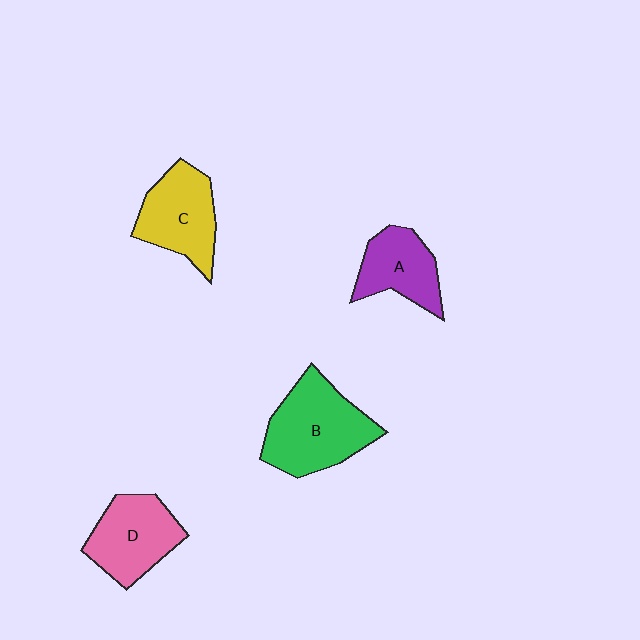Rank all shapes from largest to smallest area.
From largest to smallest: B (green), C (yellow), D (pink), A (purple).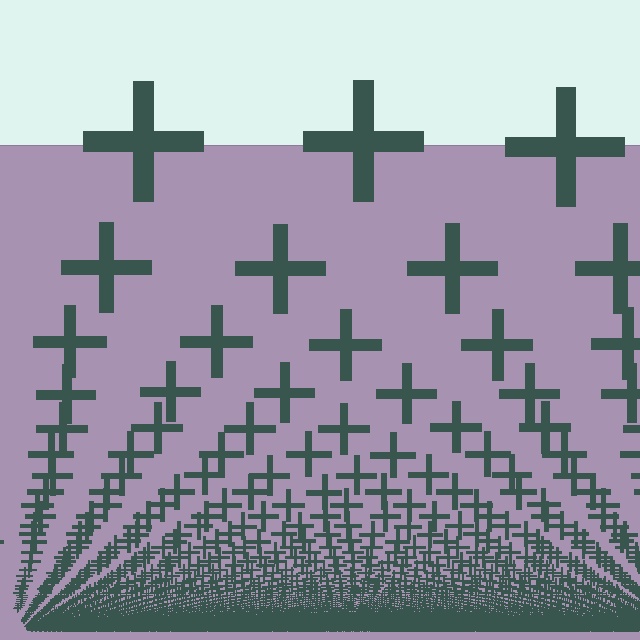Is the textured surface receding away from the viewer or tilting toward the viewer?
The surface appears to tilt toward the viewer. Texture elements get larger and sparser toward the top.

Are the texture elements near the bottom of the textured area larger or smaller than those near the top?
Smaller. The gradient is inverted — elements near the bottom are smaller and denser.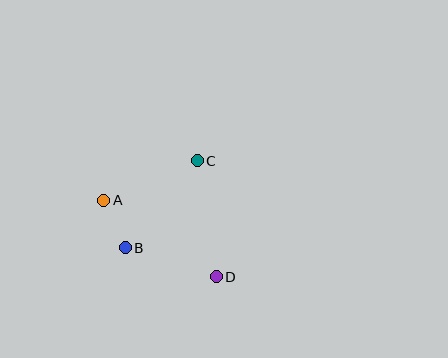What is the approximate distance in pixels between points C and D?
The distance between C and D is approximately 117 pixels.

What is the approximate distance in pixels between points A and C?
The distance between A and C is approximately 101 pixels.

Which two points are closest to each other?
Points A and B are closest to each other.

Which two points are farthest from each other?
Points A and D are farthest from each other.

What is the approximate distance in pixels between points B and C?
The distance between B and C is approximately 113 pixels.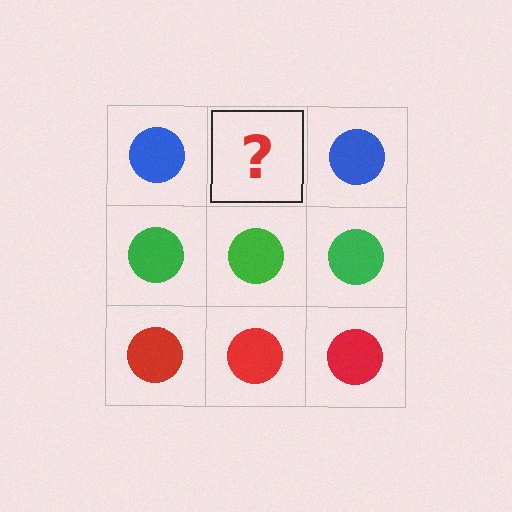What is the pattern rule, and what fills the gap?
The rule is that each row has a consistent color. The gap should be filled with a blue circle.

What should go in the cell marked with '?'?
The missing cell should contain a blue circle.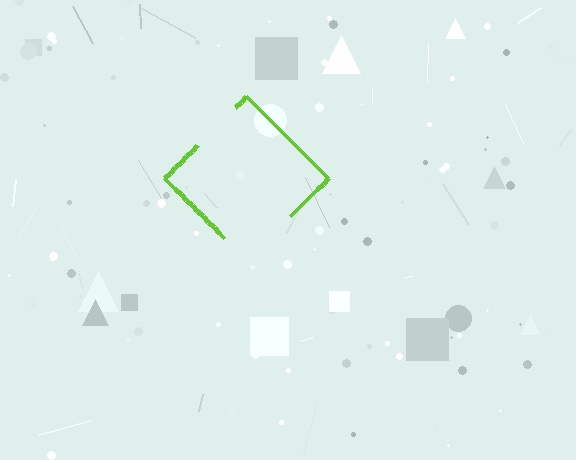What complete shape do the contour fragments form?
The contour fragments form a diamond.